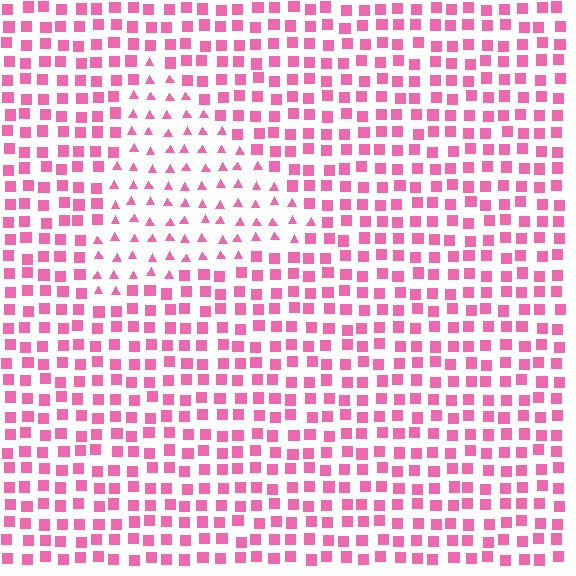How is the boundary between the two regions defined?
The boundary is defined by a change in element shape: triangles inside vs. squares outside. All elements share the same color and spacing.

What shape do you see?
I see a triangle.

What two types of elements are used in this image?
The image uses triangles inside the triangle region and squares outside it.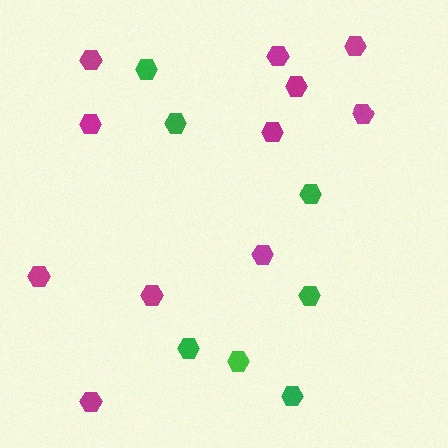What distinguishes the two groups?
There are 2 groups: one group of magenta hexagons (11) and one group of green hexagons (7).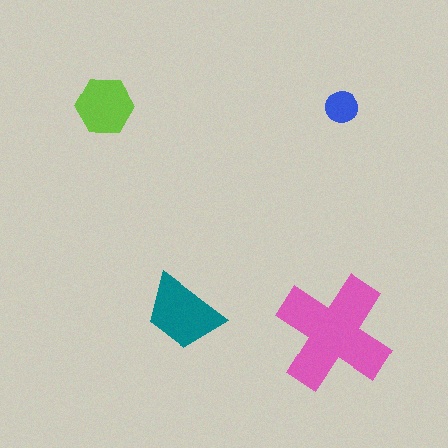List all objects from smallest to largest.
The blue circle, the lime hexagon, the teal trapezoid, the pink cross.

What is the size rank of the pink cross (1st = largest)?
1st.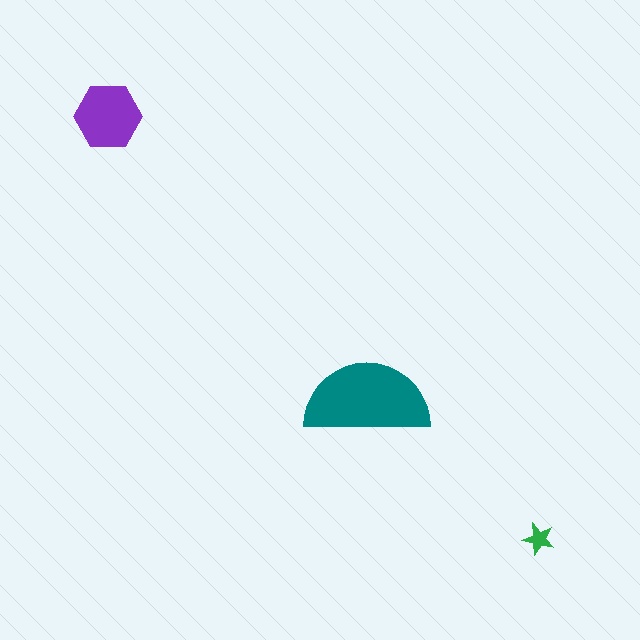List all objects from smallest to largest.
The green star, the purple hexagon, the teal semicircle.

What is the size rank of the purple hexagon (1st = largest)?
2nd.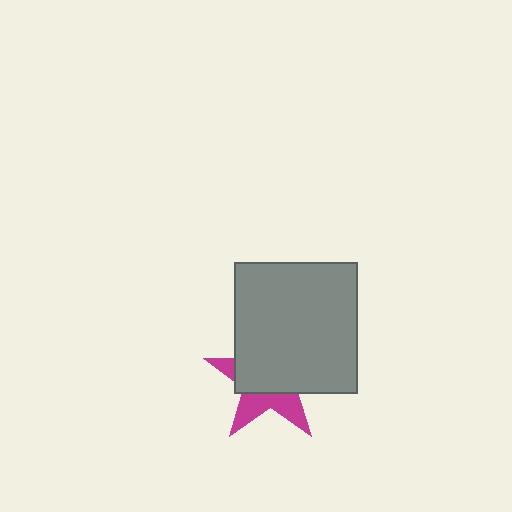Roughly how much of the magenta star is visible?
A small part of it is visible (roughly 38%).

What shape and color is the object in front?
The object in front is a gray rectangle.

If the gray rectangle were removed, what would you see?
You would see the complete magenta star.